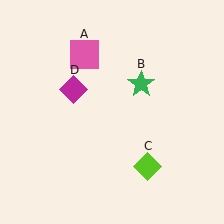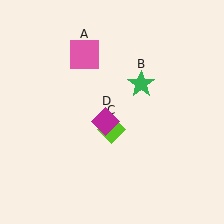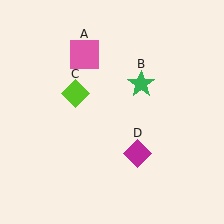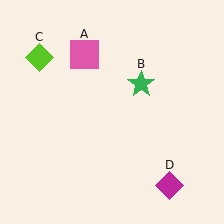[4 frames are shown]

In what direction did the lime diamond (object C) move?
The lime diamond (object C) moved up and to the left.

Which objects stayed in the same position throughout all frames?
Pink square (object A) and green star (object B) remained stationary.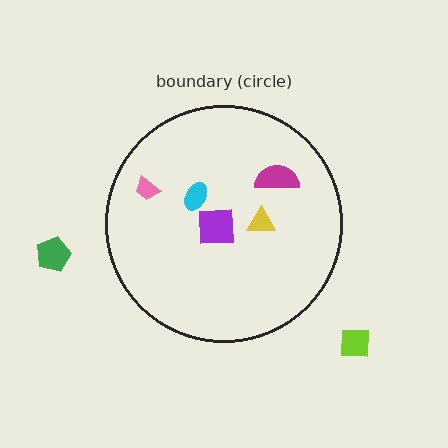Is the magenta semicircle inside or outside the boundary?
Inside.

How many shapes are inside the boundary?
5 inside, 2 outside.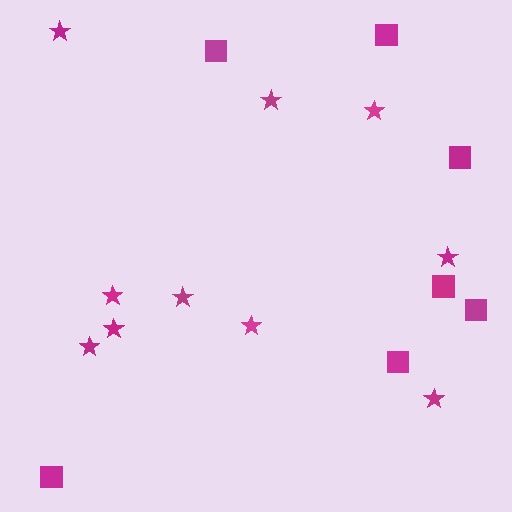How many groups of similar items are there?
There are 2 groups: one group of stars (10) and one group of squares (7).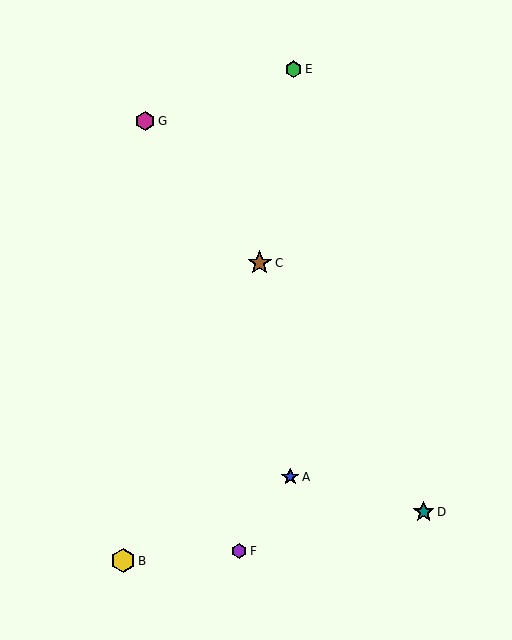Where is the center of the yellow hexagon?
The center of the yellow hexagon is at (123, 561).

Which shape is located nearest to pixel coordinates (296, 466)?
The blue star (labeled A) at (290, 477) is nearest to that location.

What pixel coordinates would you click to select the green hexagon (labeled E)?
Click at (294, 69) to select the green hexagon E.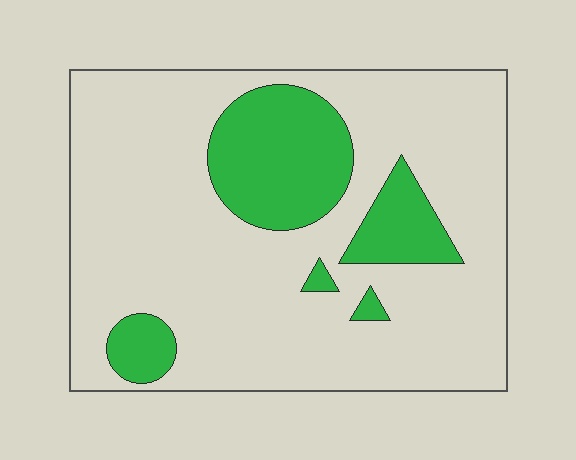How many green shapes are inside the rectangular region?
5.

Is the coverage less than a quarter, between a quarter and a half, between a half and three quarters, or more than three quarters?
Less than a quarter.